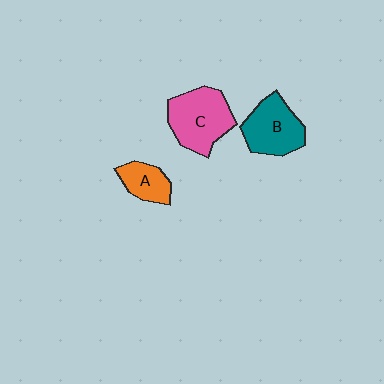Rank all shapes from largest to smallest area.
From largest to smallest: C (pink), B (teal), A (orange).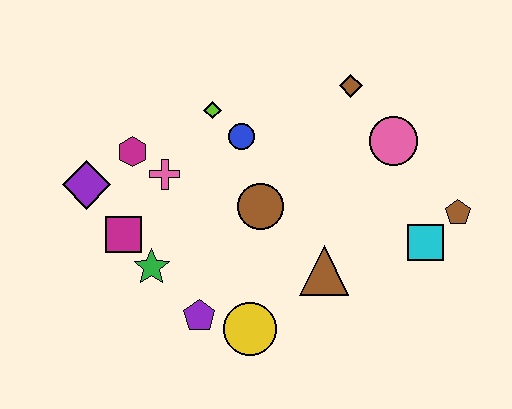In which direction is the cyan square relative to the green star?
The cyan square is to the right of the green star.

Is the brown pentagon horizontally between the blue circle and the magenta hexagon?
No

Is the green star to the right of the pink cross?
No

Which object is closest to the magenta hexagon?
The pink cross is closest to the magenta hexagon.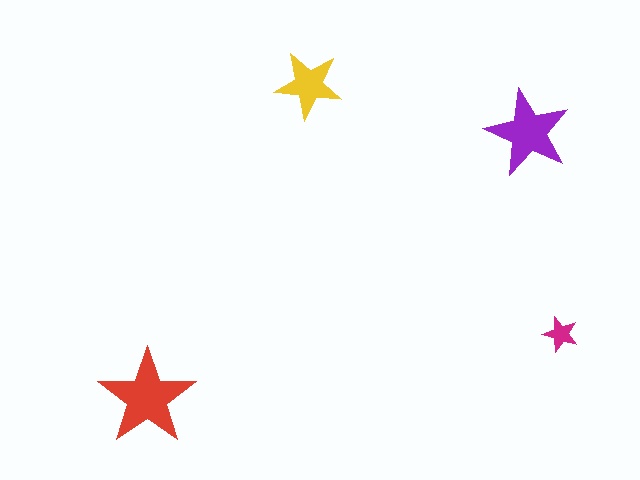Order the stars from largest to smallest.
the red one, the purple one, the yellow one, the magenta one.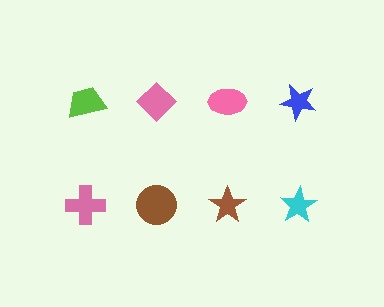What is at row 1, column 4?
A blue star.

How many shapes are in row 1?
4 shapes.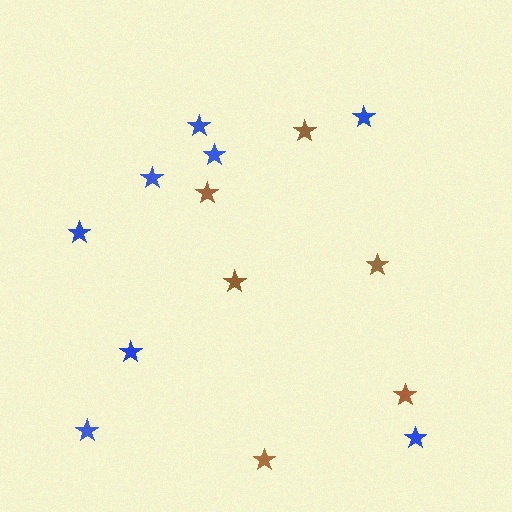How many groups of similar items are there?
There are 2 groups: one group of brown stars (6) and one group of blue stars (8).